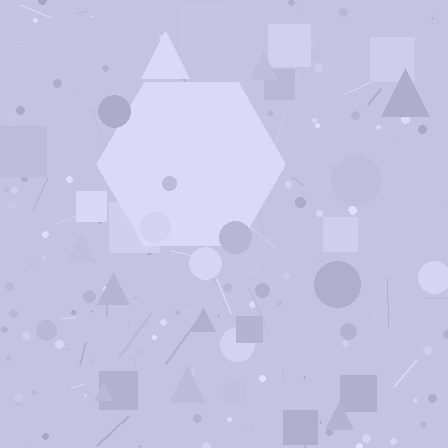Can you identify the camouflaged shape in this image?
The camouflaged shape is a hexagon.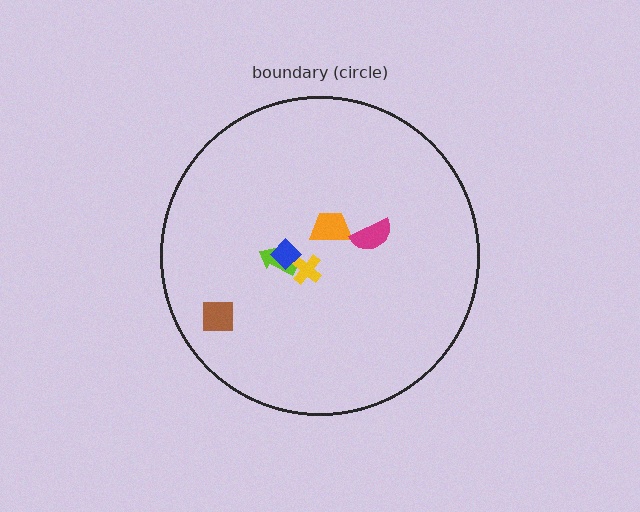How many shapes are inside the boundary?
6 inside, 0 outside.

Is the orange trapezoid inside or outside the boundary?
Inside.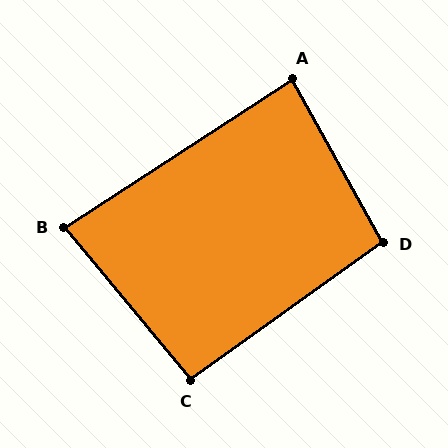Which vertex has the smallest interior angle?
B, at approximately 83 degrees.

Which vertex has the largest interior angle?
D, at approximately 97 degrees.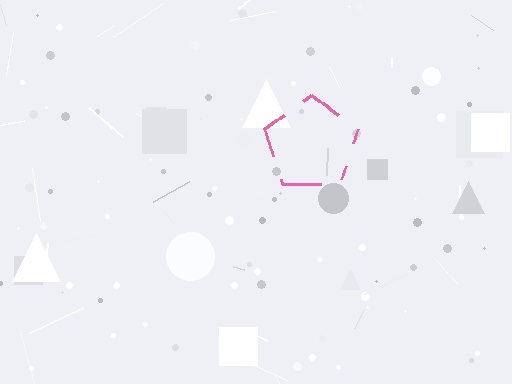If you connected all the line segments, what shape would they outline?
They would outline a pentagon.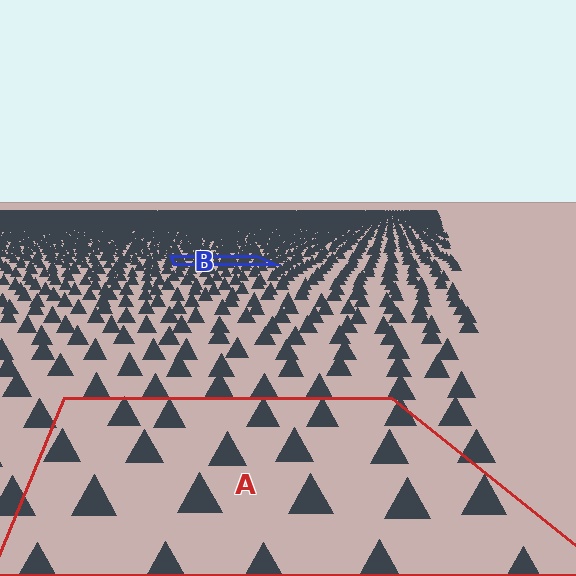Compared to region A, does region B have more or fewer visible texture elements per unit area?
Region B has more texture elements per unit area — they are packed more densely because it is farther away.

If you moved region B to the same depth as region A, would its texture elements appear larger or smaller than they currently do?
They would appear larger. At a closer depth, the same texture elements are projected at a bigger on-screen size.